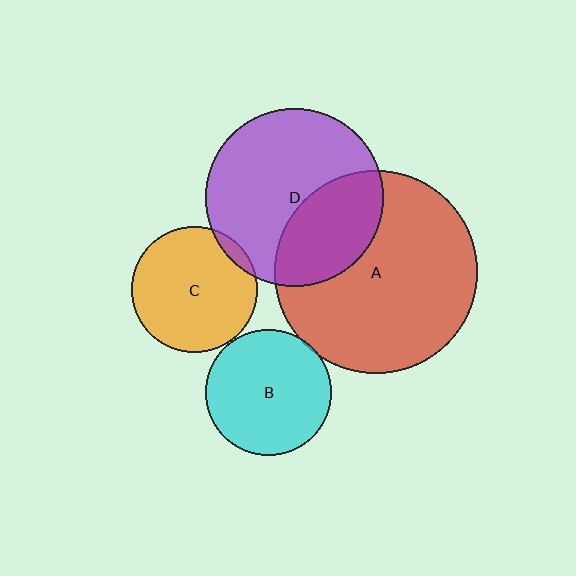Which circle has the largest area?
Circle A (red).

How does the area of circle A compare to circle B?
Approximately 2.6 times.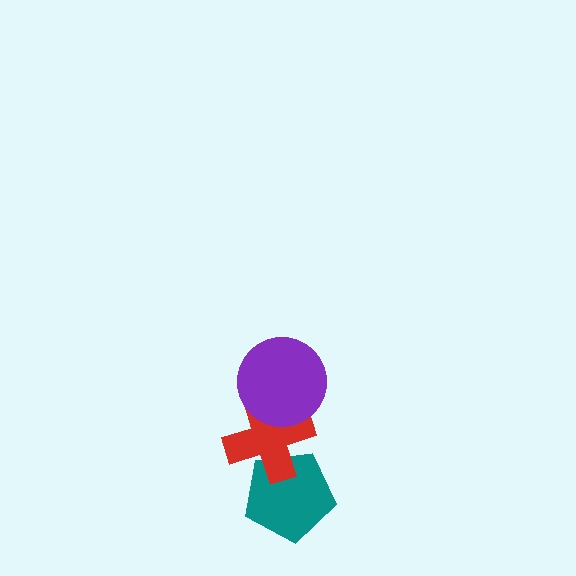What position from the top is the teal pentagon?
The teal pentagon is 3rd from the top.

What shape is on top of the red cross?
The purple circle is on top of the red cross.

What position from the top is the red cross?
The red cross is 2nd from the top.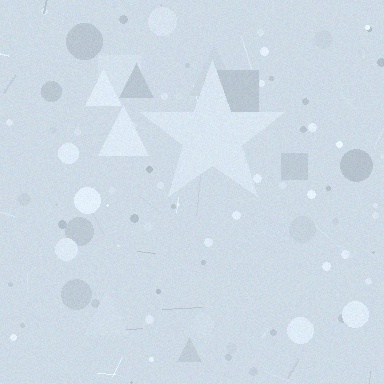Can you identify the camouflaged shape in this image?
The camouflaged shape is a star.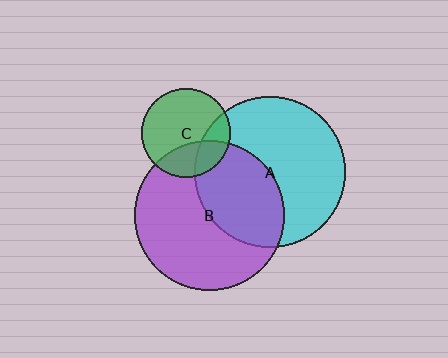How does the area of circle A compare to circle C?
Approximately 2.9 times.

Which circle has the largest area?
Circle A (cyan).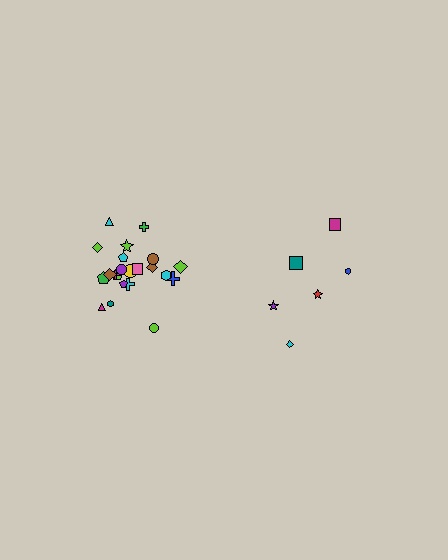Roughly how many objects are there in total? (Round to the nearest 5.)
Roughly 30 objects in total.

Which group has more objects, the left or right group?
The left group.